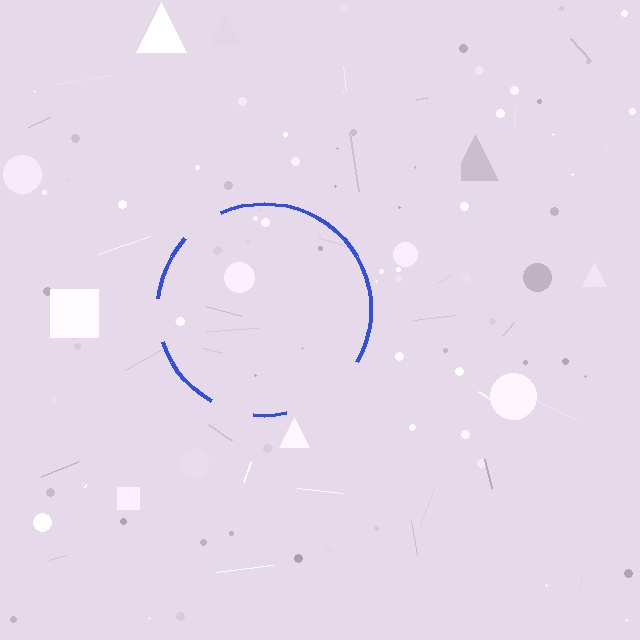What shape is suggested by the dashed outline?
The dashed outline suggests a circle.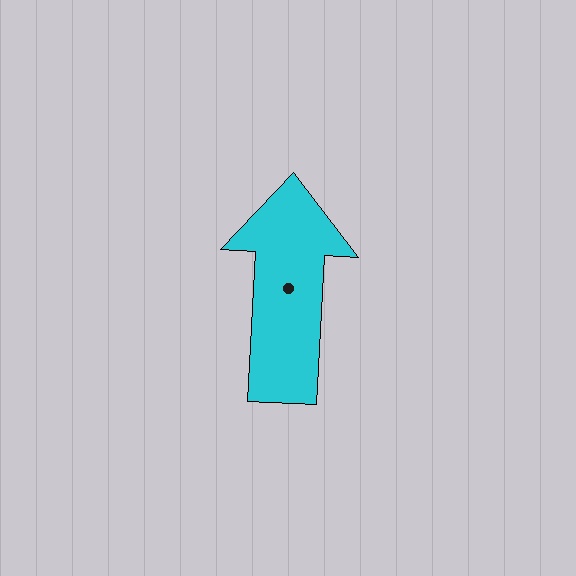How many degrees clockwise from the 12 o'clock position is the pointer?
Approximately 3 degrees.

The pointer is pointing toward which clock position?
Roughly 12 o'clock.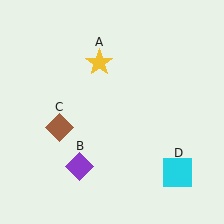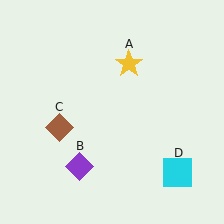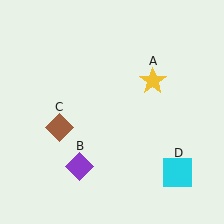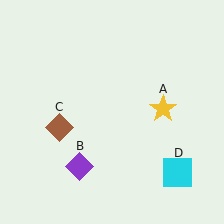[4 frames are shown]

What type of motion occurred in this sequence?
The yellow star (object A) rotated clockwise around the center of the scene.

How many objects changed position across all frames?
1 object changed position: yellow star (object A).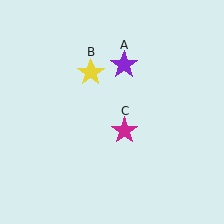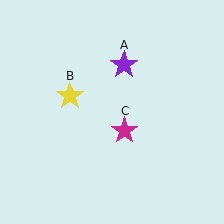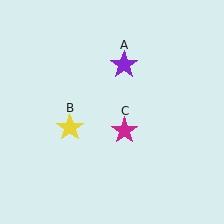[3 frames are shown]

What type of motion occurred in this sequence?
The yellow star (object B) rotated counterclockwise around the center of the scene.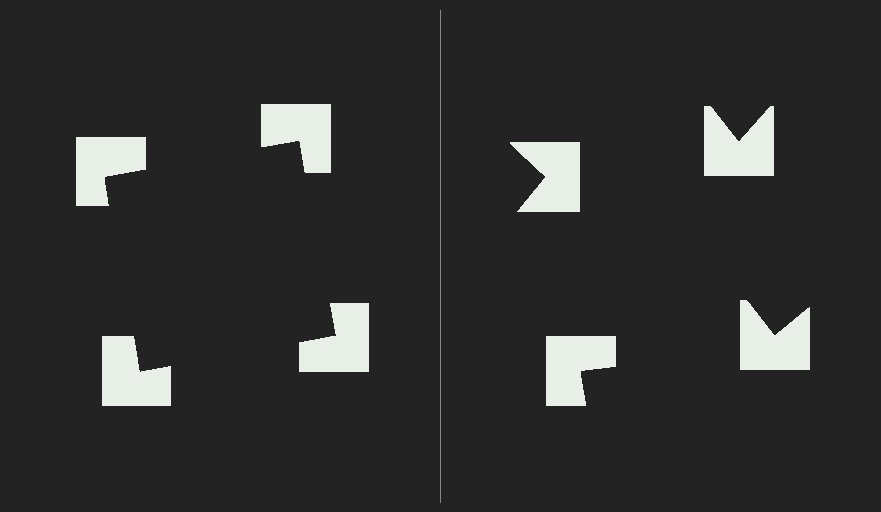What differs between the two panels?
The notched squares are positioned identically on both sides; only the wedge orientations differ. On the left they align to a square; on the right they are misaligned.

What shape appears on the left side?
An illusory square.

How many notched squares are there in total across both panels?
8 — 4 on each side.